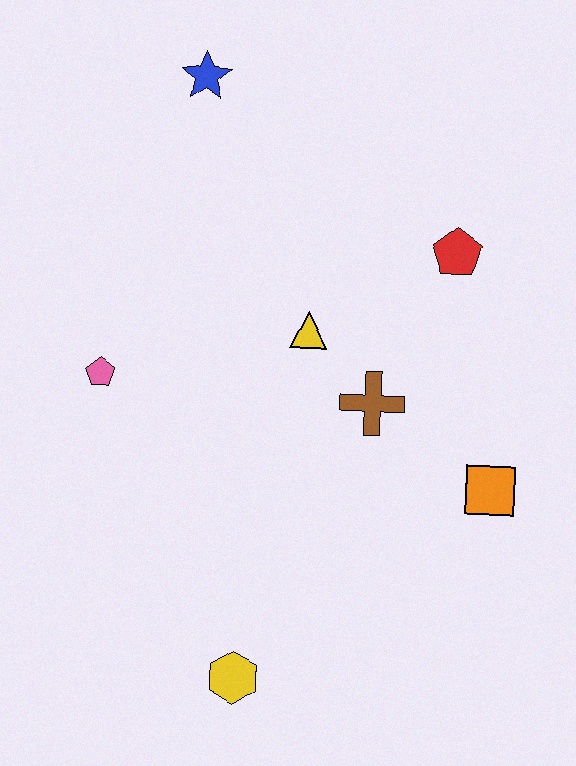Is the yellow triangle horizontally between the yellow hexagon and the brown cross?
Yes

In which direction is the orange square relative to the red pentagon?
The orange square is below the red pentagon.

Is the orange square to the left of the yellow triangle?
No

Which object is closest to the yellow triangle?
The brown cross is closest to the yellow triangle.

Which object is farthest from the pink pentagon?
The orange square is farthest from the pink pentagon.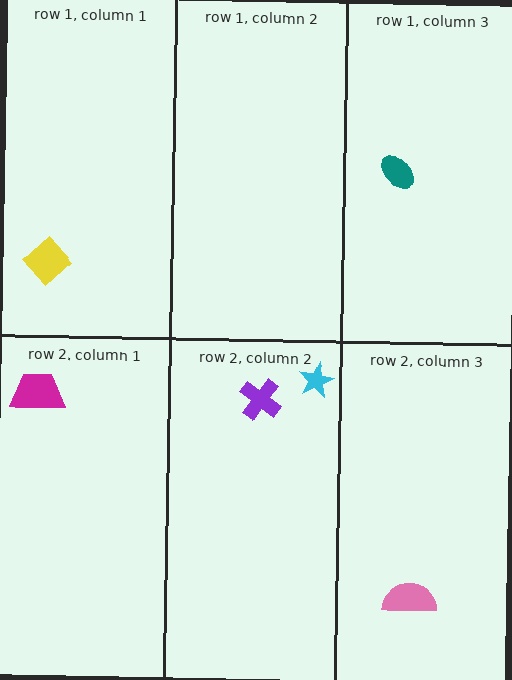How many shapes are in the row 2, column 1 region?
1.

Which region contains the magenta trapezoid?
The row 2, column 1 region.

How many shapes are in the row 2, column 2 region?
2.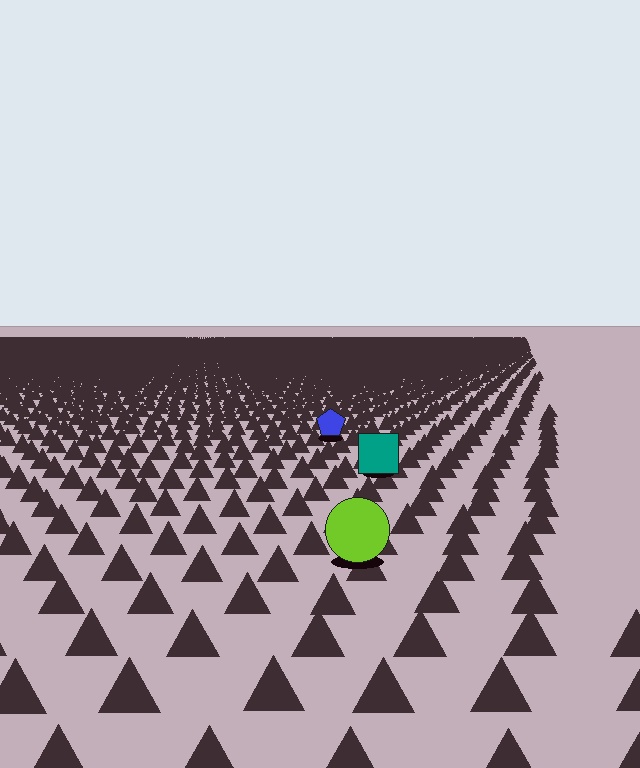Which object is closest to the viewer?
The lime circle is closest. The texture marks near it are larger and more spread out.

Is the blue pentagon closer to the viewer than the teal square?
No. The teal square is closer — you can tell from the texture gradient: the ground texture is coarser near it.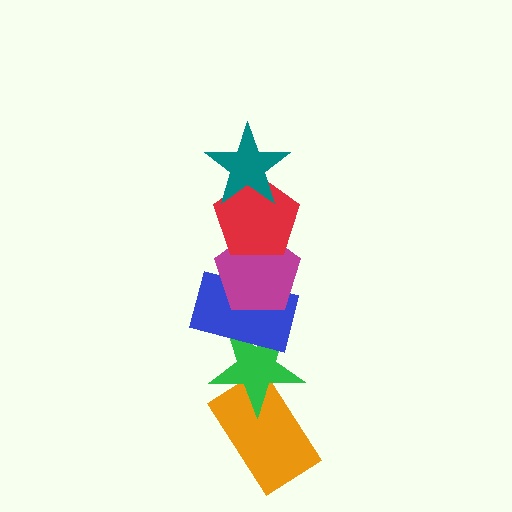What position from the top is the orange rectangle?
The orange rectangle is 6th from the top.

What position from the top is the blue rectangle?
The blue rectangle is 4th from the top.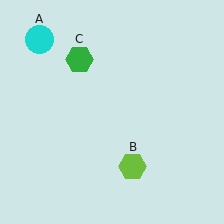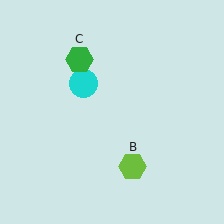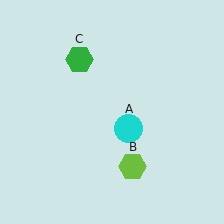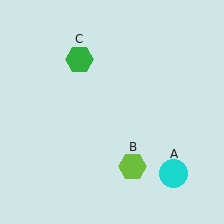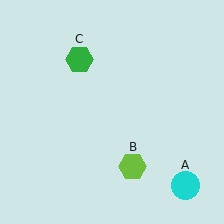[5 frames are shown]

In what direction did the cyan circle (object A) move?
The cyan circle (object A) moved down and to the right.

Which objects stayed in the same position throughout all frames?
Lime hexagon (object B) and green hexagon (object C) remained stationary.